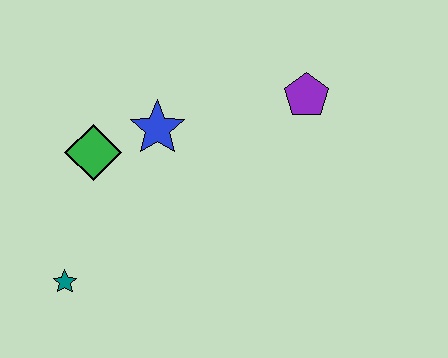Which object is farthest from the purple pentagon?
The teal star is farthest from the purple pentagon.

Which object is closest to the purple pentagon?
The blue star is closest to the purple pentagon.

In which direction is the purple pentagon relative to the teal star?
The purple pentagon is to the right of the teal star.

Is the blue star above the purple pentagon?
No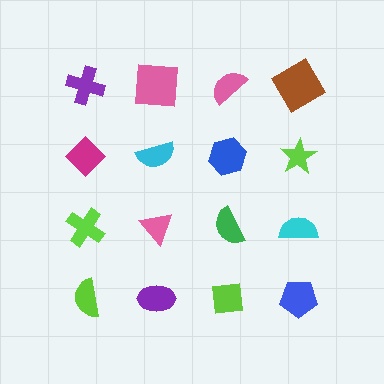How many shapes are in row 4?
4 shapes.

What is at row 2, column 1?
A magenta diamond.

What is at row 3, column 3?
A green semicircle.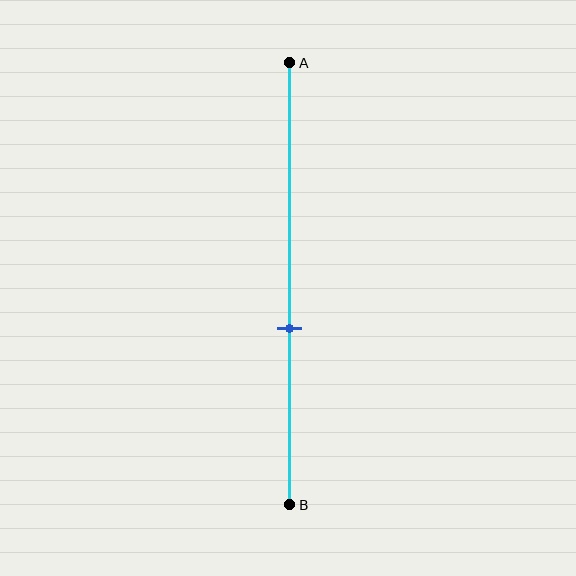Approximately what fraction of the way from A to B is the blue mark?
The blue mark is approximately 60% of the way from A to B.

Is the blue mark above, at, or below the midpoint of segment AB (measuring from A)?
The blue mark is below the midpoint of segment AB.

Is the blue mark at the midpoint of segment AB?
No, the mark is at about 60% from A, not at the 50% midpoint.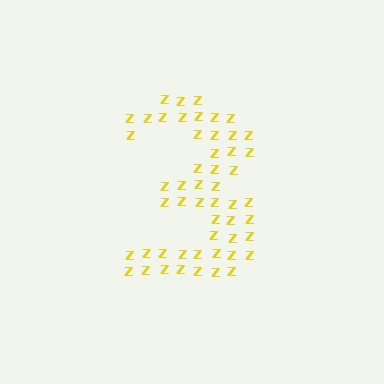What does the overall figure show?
The overall figure shows the digit 3.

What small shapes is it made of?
It is made of small letter Z's.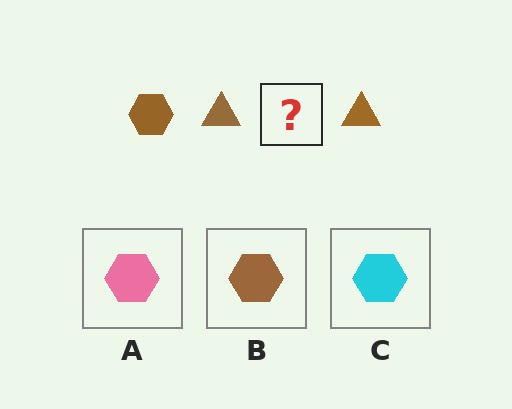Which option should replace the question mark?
Option B.